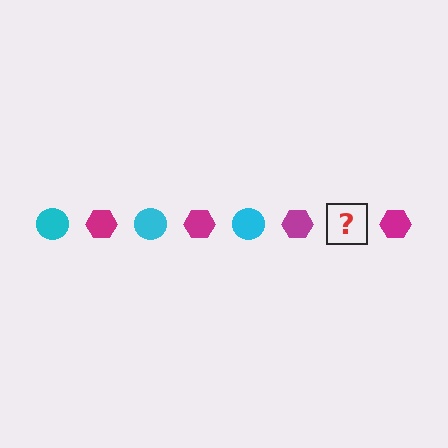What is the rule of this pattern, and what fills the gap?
The rule is that the pattern alternates between cyan circle and magenta hexagon. The gap should be filled with a cyan circle.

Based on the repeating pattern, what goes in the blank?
The blank should be a cyan circle.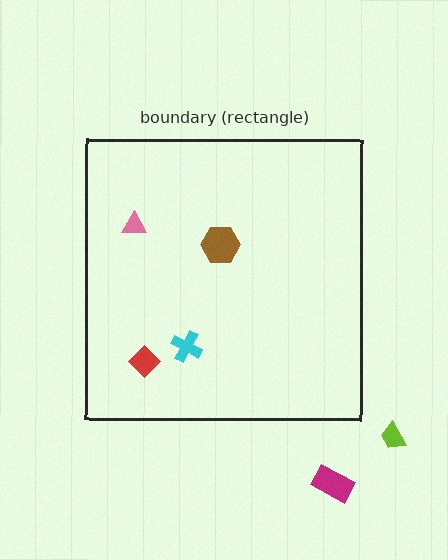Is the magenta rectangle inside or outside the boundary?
Outside.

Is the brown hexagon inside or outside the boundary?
Inside.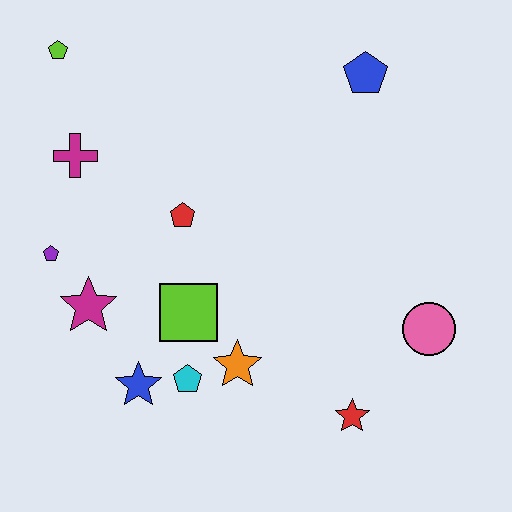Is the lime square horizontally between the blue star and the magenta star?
No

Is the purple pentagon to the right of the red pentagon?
No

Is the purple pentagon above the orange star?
Yes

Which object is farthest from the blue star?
The blue pentagon is farthest from the blue star.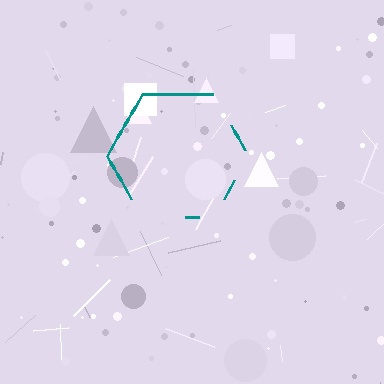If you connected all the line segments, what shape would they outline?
They would outline a hexagon.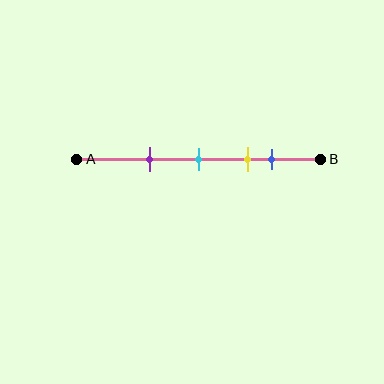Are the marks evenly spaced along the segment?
No, the marks are not evenly spaced.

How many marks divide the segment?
There are 4 marks dividing the segment.